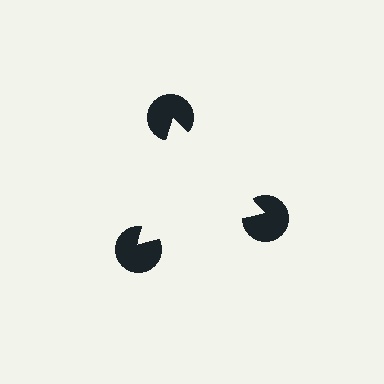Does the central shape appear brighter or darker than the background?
It typically appears slightly brighter than the background, even though no actual brightness change is drawn.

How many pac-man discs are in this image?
There are 3 — one at each vertex of the illusory triangle.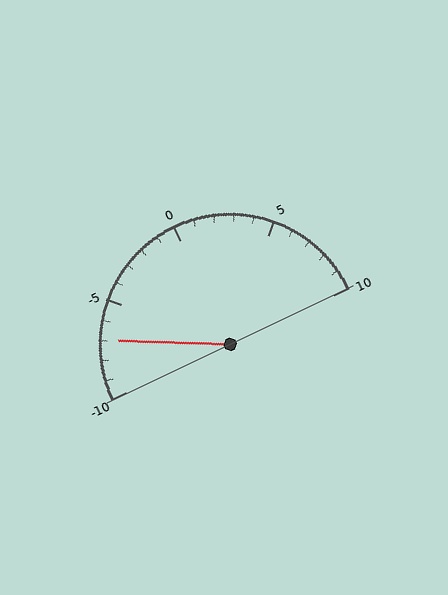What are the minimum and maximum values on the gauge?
The gauge ranges from -10 to 10.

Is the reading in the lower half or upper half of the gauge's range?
The reading is in the lower half of the range (-10 to 10).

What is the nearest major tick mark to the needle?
The nearest major tick mark is -5.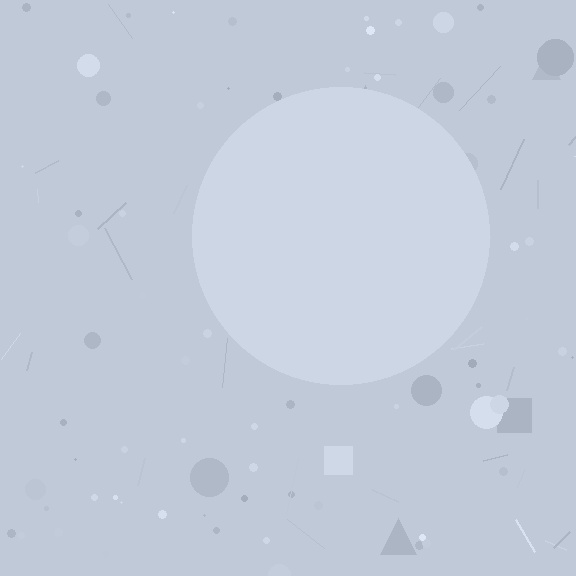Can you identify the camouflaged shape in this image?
The camouflaged shape is a circle.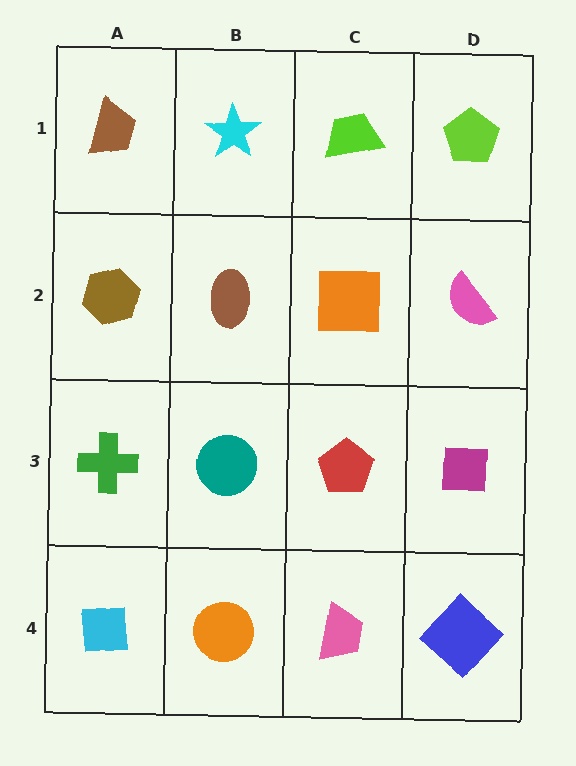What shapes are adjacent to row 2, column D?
A lime pentagon (row 1, column D), a magenta square (row 3, column D), an orange square (row 2, column C).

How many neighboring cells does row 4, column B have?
3.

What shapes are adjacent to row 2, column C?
A lime trapezoid (row 1, column C), a red pentagon (row 3, column C), a brown ellipse (row 2, column B), a pink semicircle (row 2, column D).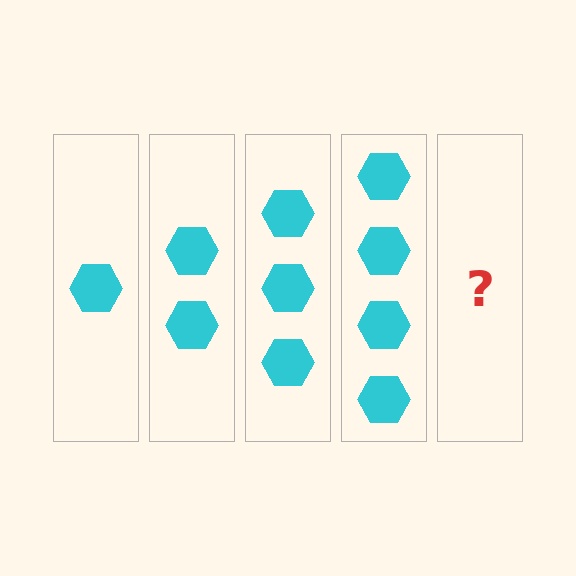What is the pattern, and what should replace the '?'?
The pattern is that each step adds one more hexagon. The '?' should be 5 hexagons.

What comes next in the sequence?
The next element should be 5 hexagons.